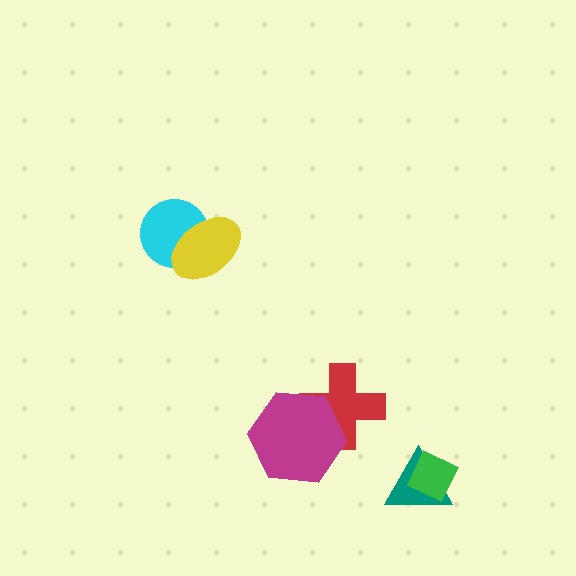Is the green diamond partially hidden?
No, no other shape covers it.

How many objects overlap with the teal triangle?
1 object overlaps with the teal triangle.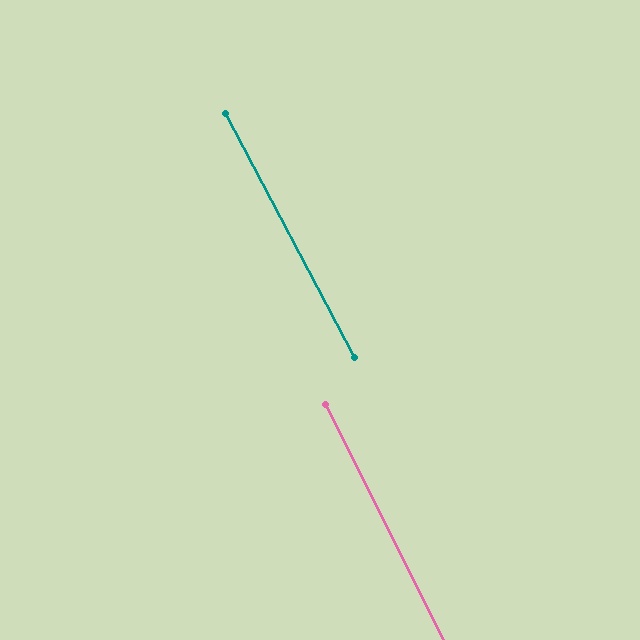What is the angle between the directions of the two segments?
Approximately 1 degree.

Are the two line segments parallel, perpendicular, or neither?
Parallel — their directions differ by only 1.2°.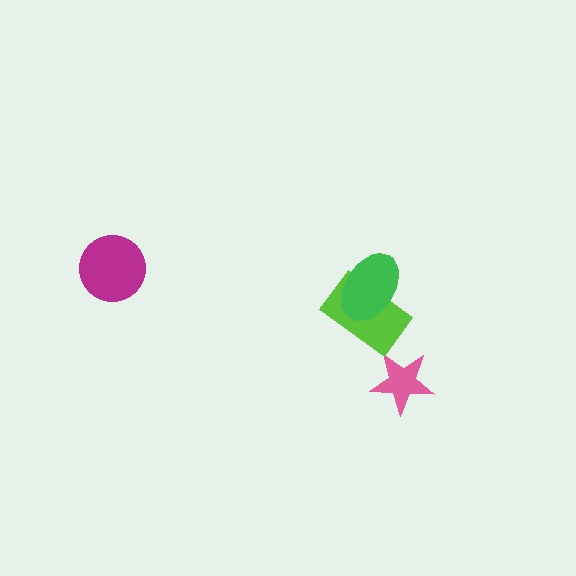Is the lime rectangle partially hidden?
Yes, it is partially covered by another shape.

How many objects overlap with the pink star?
0 objects overlap with the pink star.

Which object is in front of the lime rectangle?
The green ellipse is in front of the lime rectangle.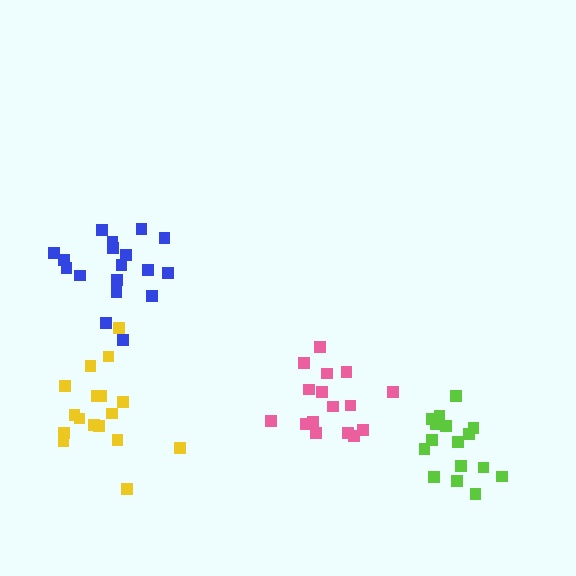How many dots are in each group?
Group 1: 16 dots, Group 2: 17 dots, Group 3: 16 dots, Group 4: 18 dots (67 total).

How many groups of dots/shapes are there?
There are 4 groups.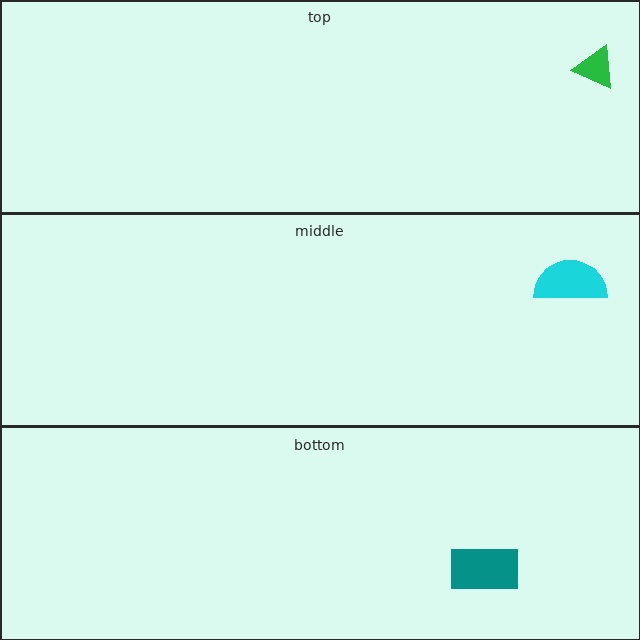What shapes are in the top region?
The green triangle.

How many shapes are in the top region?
1.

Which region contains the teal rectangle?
The bottom region.